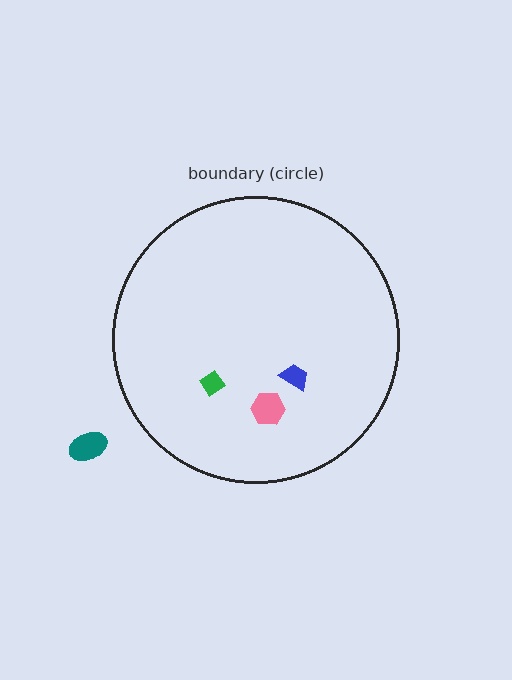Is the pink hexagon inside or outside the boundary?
Inside.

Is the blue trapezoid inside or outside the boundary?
Inside.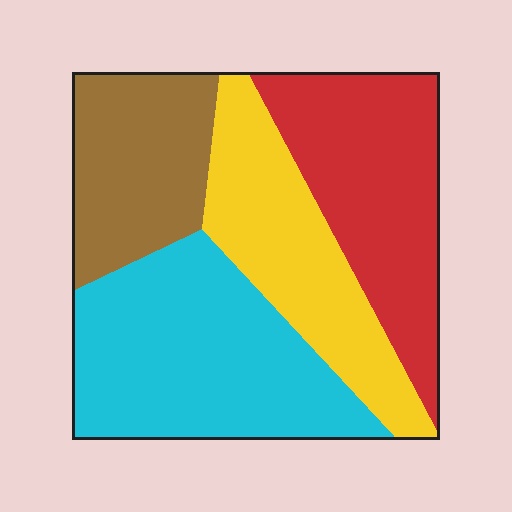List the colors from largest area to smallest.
From largest to smallest: cyan, red, yellow, brown.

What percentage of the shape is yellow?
Yellow takes up about one quarter (1/4) of the shape.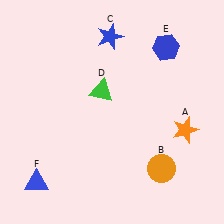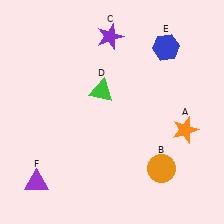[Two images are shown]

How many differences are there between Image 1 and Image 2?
There are 2 differences between the two images.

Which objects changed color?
C changed from blue to purple. F changed from blue to purple.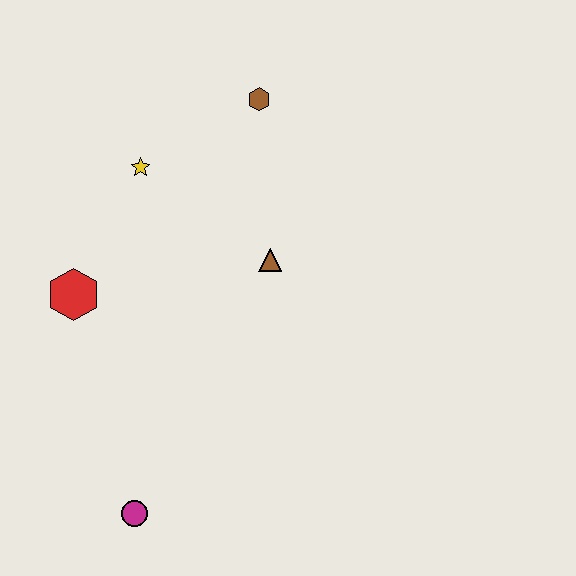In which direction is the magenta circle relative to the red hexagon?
The magenta circle is below the red hexagon.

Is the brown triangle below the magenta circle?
No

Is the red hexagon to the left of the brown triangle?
Yes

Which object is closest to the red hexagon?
The yellow star is closest to the red hexagon.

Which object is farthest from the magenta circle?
The brown hexagon is farthest from the magenta circle.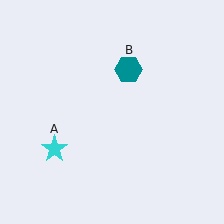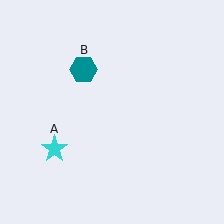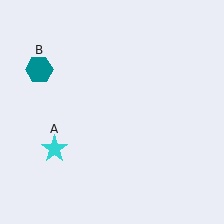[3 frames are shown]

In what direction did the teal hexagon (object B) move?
The teal hexagon (object B) moved left.